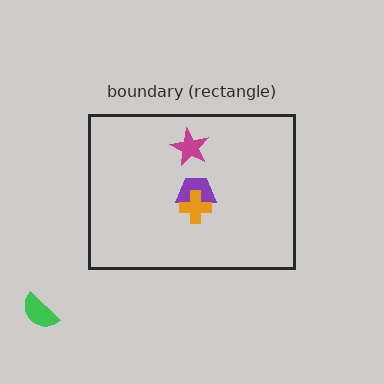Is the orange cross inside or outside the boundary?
Inside.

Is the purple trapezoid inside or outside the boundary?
Inside.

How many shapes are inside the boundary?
3 inside, 1 outside.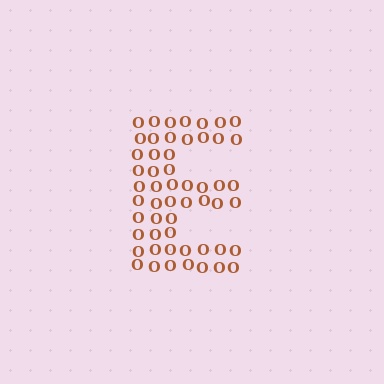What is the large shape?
The large shape is the letter E.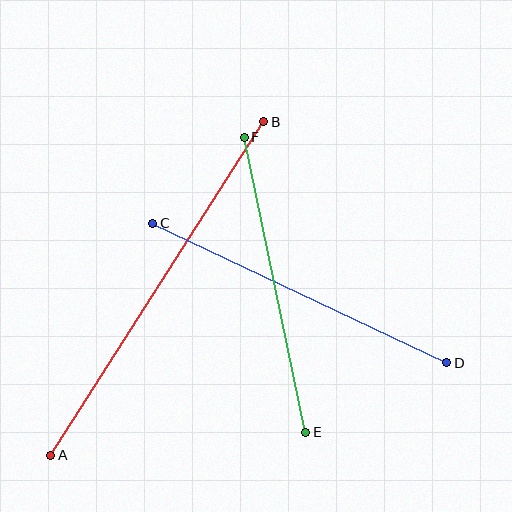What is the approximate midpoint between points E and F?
The midpoint is at approximately (275, 285) pixels.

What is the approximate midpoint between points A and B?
The midpoint is at approximately (157, 288) pixels.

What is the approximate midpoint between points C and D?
The midpoint is at approximately (300, 293) pixels.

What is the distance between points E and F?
The distance is approximately 301 pixels.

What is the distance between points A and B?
The distance is approximately 396 pixels.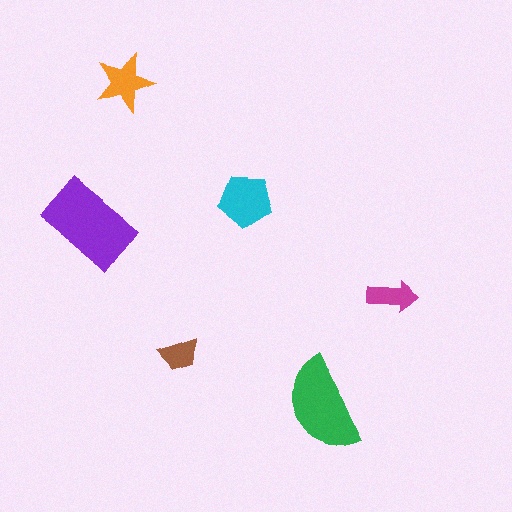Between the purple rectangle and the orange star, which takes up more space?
The purple rectangle.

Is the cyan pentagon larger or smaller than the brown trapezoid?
Larger.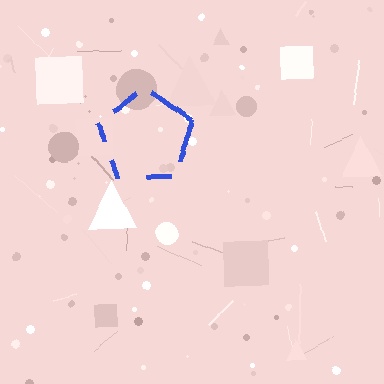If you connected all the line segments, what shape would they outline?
They would outline a pentagon.